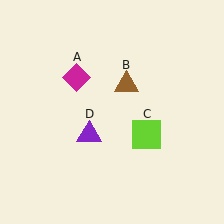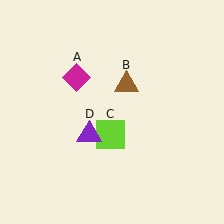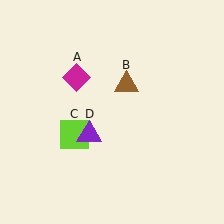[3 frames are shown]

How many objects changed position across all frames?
1 object changed position: lime square (object C).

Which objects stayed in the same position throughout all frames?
Magenta diamond (object A) and brown triangle (object B) and purple triangle (object D) remained stationary.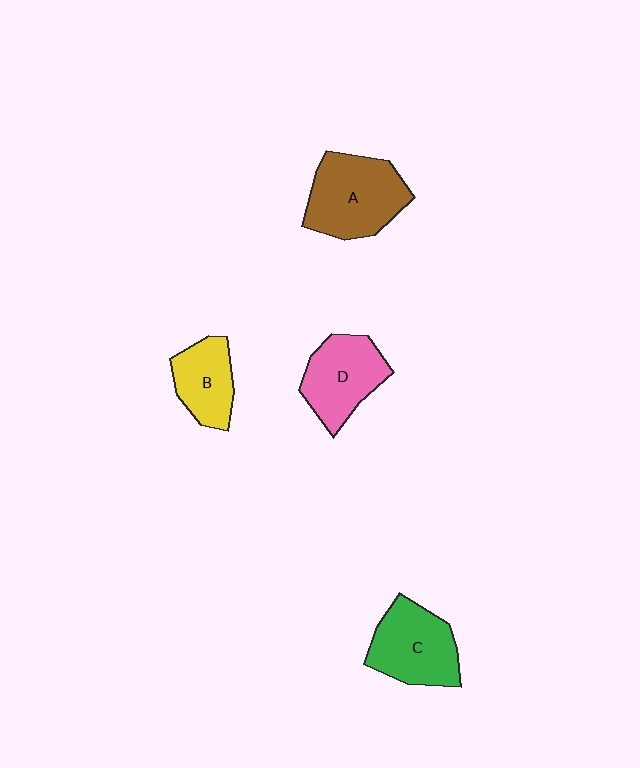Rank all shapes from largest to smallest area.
From largest to smallest: A (brown), C (green), D (pink), B (yellow).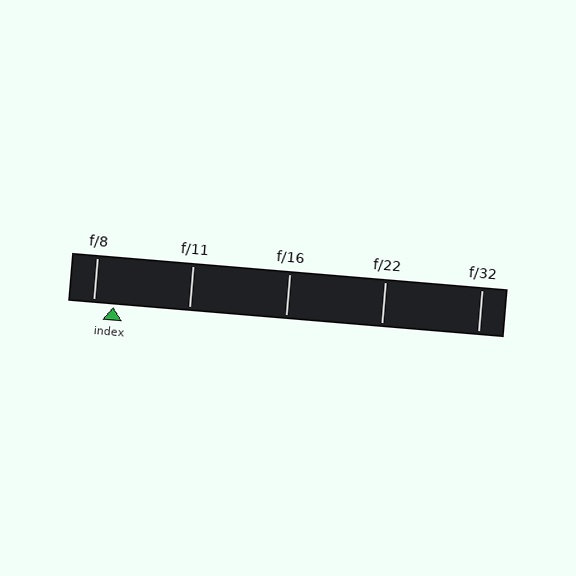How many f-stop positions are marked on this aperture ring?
There are 5 f-stop positions marked.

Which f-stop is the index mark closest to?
The index mark is closest to f/8.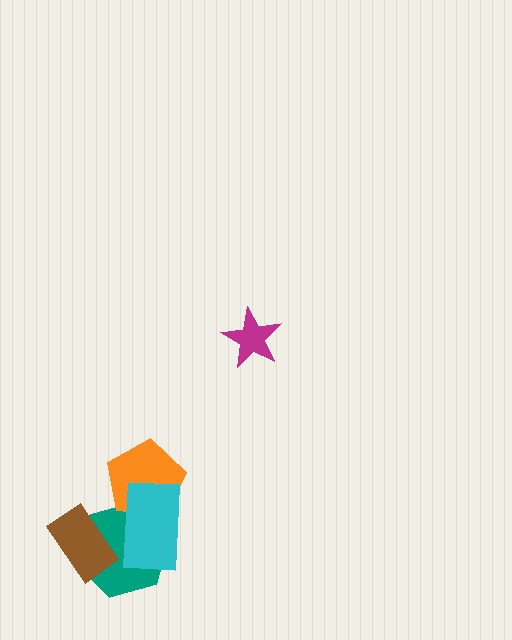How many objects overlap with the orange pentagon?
2 objects overlap with the orange pentagon.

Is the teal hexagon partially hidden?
Yes, it is partially covered by another shape.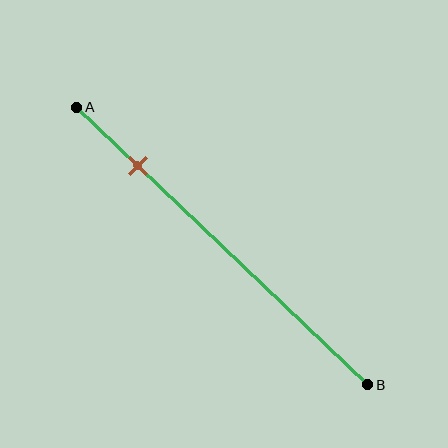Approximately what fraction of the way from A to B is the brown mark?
The brown mark is approximately 20% of the way from A to B.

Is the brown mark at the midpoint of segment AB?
No, the mark is at about 20% from A, not at the 50% midpoint.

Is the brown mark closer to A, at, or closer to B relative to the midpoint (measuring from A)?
The brown mark is closer to point A than the midpoint of segment AB.